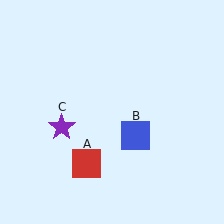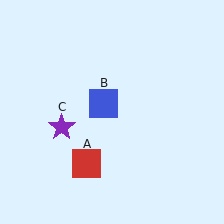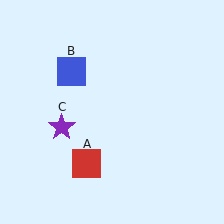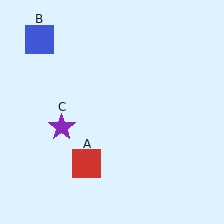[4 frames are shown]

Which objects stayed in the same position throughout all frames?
Red square (object A) and purple star (object C) remained stationary.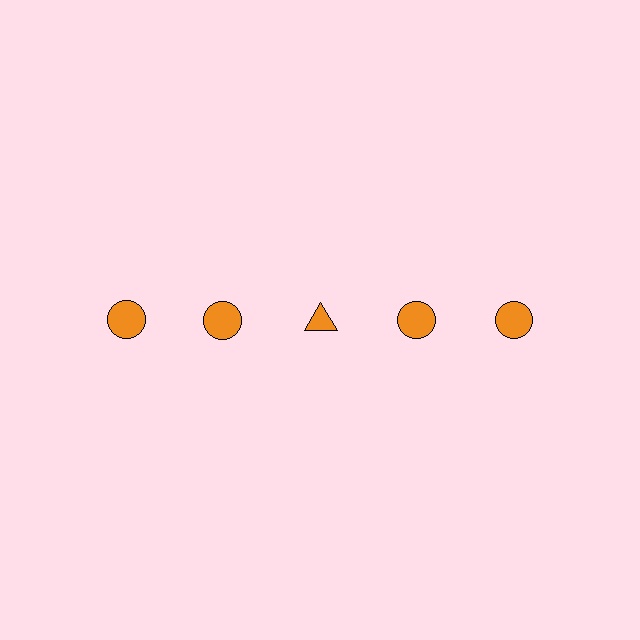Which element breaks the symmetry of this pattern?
The orange triangle in the top row, center column breaks the symmetry. All other shapes are orange circles.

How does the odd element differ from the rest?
It has a different shape: triangle instead of circle.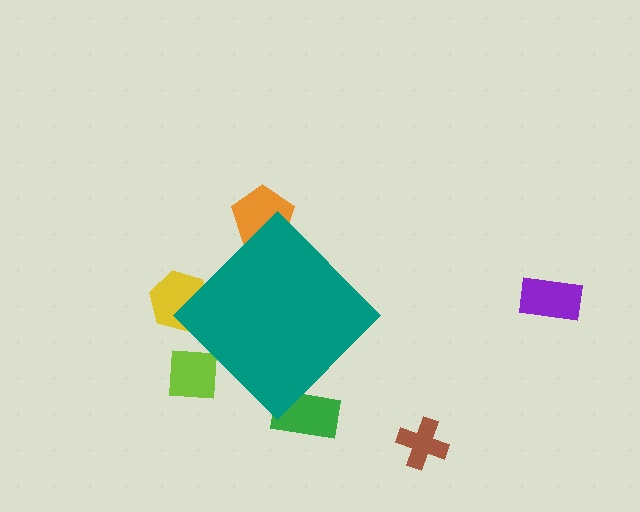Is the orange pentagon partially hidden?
Yes, the orange pentagon is partially hidden behind the teal diamond.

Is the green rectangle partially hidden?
Yes, the green rectangle is partially hidden behind the teal diamond.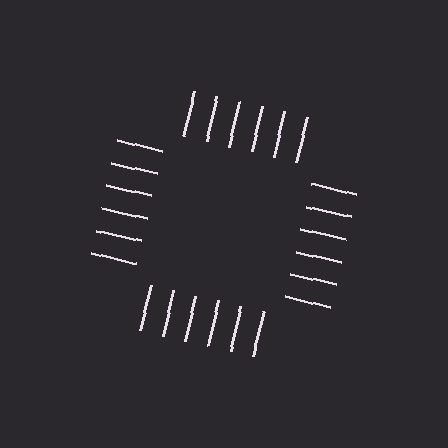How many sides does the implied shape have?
4 sides — the line-ends trace a square.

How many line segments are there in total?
24 — 6 along each of the 4 edges.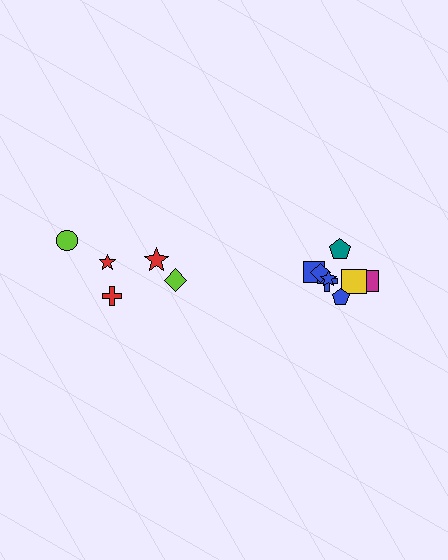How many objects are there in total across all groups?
There are 13 objects.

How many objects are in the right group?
There are 8 objects.